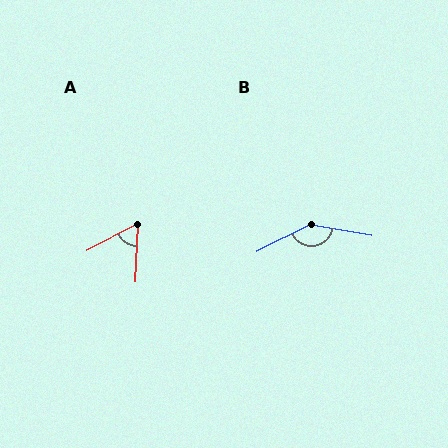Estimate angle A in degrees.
Approximately 60 degrees.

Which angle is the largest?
B, at approximately 143 degrees.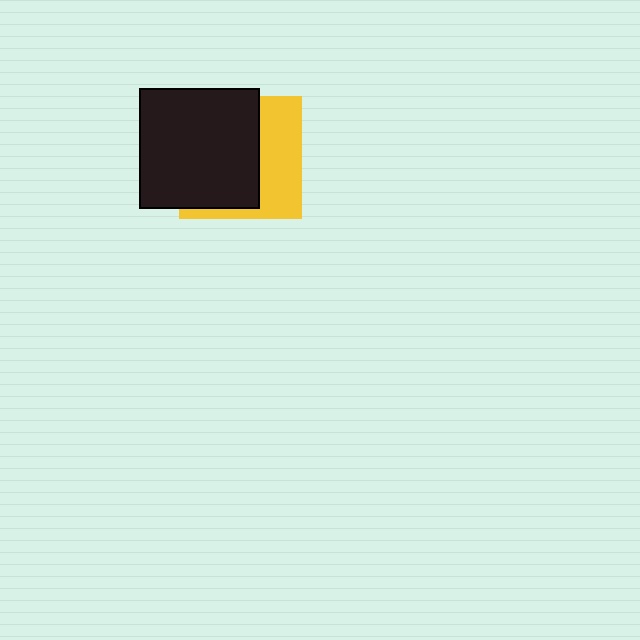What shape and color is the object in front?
The object in front is a black square.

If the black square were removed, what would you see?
You would see the complete yellow square.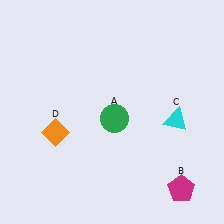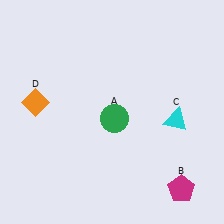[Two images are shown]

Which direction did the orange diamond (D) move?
The orange diamond (D) moved up.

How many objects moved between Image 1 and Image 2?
1 object moved between the two images.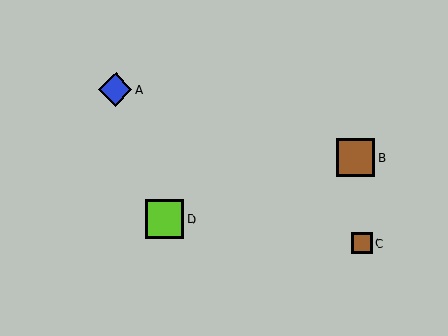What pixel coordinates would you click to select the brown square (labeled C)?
Click at (362, 243) to select the brown square C.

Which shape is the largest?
The lime square (labeled D) is the largest.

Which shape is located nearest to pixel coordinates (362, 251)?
The brown square (labeled C) at (362, 243) is nearest to that location.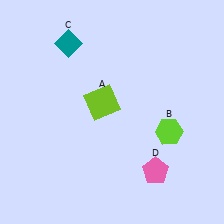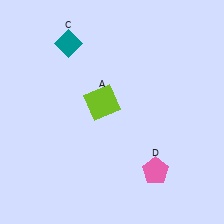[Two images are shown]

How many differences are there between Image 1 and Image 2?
There is 1 difference between the two images.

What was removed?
The lime hexagon (B) was removed in Image 2.